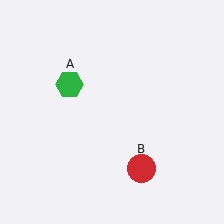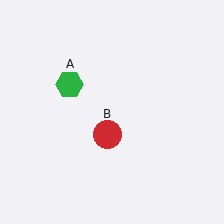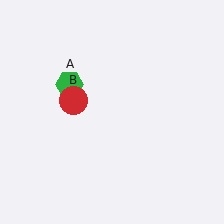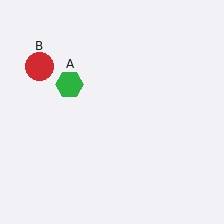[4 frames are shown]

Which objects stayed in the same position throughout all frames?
Green hexagon (object A) remained stationary.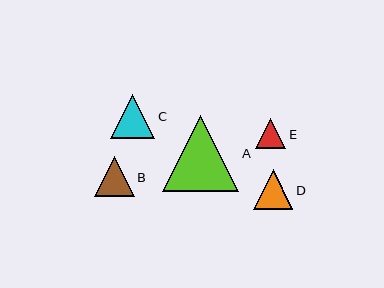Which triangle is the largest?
Triangle A is the largest with a size of approximately 76 pixels.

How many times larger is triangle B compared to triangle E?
Triangle B is approximately 1.3 times the size of triangle E.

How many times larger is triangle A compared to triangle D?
Triangle A is approximately 1.9 times the size of triangle D.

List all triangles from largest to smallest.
From largest to smallest: A, C, D, B, E.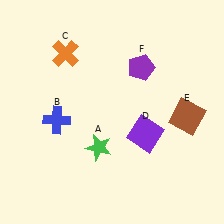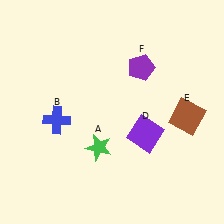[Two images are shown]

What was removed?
The orange cross (C) was removed in Image 2.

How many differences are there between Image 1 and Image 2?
There is 1 difference between the two images.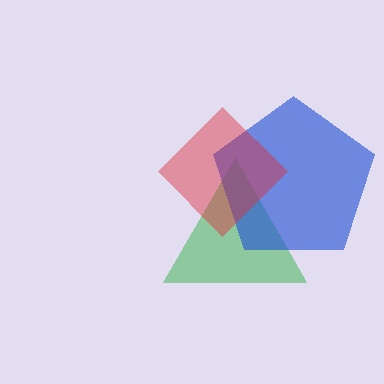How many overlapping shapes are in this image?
There are 3 overlapping shapes in the image.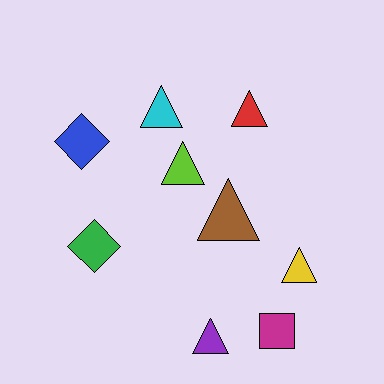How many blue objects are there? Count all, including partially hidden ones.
There is 1 blue object.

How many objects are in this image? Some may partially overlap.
There are 9 objects.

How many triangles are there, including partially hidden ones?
There are 6 triangles.